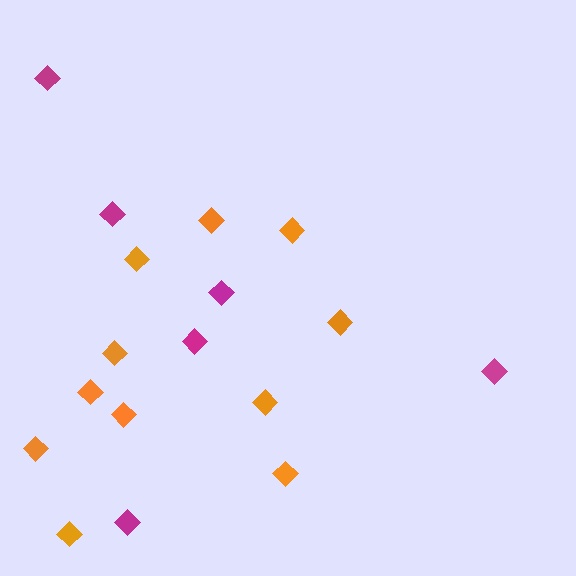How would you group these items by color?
There are 2 groups: one group of magenta diamonds (6) and one group of orange diamonds (11).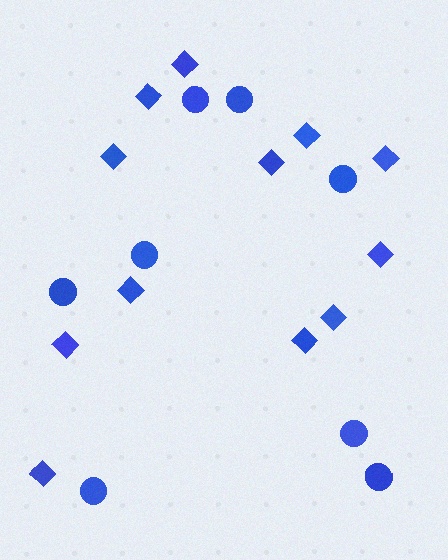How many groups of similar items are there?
There are 2 groups: one group of diamonds (12) and one group of circles (8).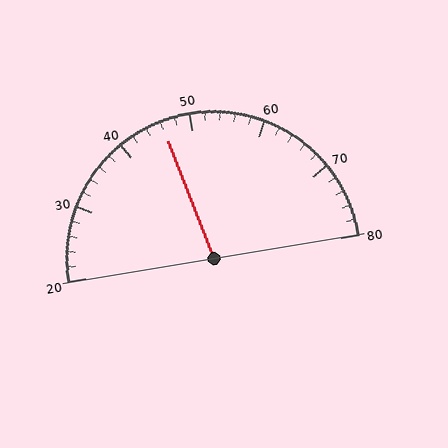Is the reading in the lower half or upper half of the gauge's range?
The reading is in the lower half of the range (20 to 80).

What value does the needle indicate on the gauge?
The needle indicates approximately 46.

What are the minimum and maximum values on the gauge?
The gauge ranges from 20 to 80.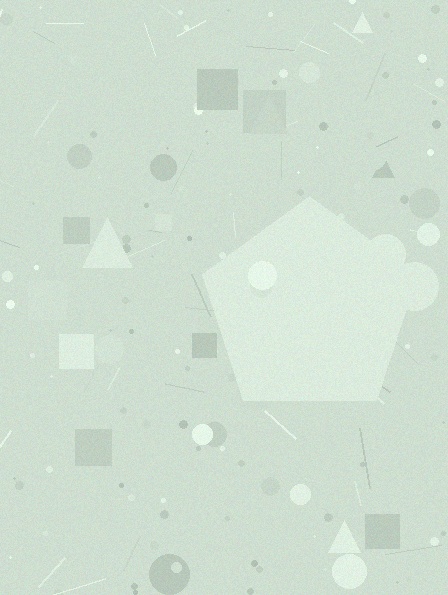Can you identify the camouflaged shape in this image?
The camouflaged shape is a pentagon.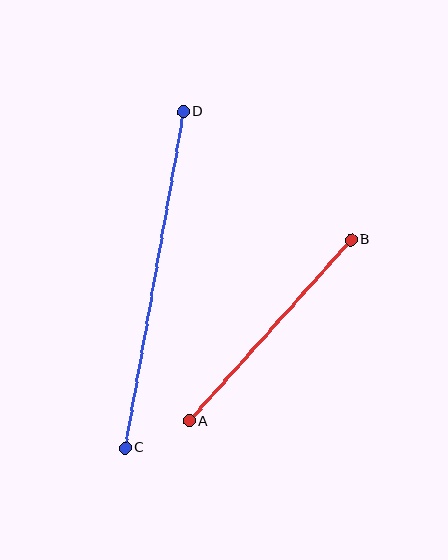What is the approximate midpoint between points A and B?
The midpoint is at approximately (270, 331) pixels.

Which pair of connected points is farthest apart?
Points C and D are farthest apart.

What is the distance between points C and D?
The distance is approximately 341 pixels.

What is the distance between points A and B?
The distance is approximately 243 pixels.